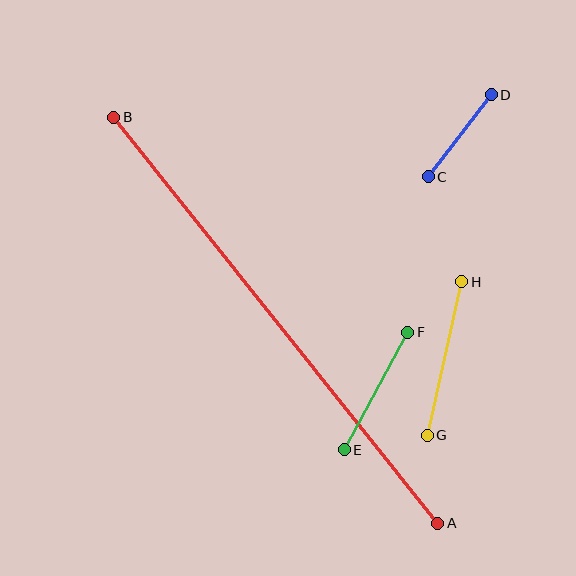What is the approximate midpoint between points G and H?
The midpoint is at approximately (444, 359) pixels.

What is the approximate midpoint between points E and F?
The midpoint is at approximately (376, 391) pixels.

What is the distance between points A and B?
The distance is approximately 519 pixels.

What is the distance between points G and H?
The distance is approximately 157 pixels.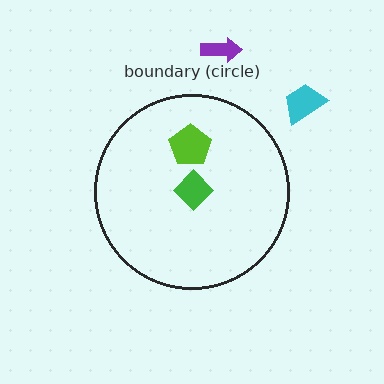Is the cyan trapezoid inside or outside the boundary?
Outside.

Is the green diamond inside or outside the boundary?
Inside.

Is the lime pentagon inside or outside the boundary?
Inside.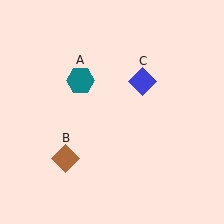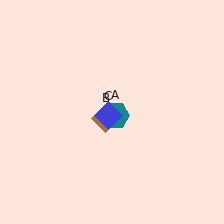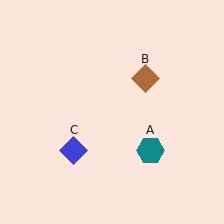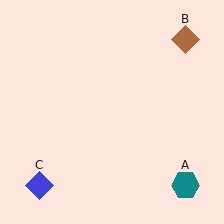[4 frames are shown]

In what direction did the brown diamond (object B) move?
The brown diamond (object B) moved up and to the right.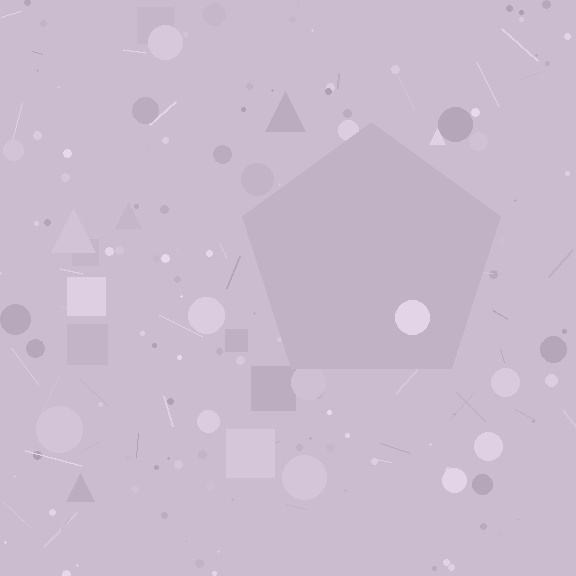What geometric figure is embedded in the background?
A pentagon is embedded in the background.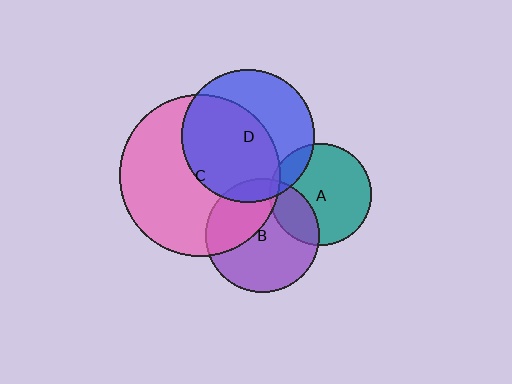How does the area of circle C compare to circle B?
Approximately 2.0 times.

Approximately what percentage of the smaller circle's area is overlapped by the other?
Approximately 60%.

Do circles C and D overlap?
Yes.